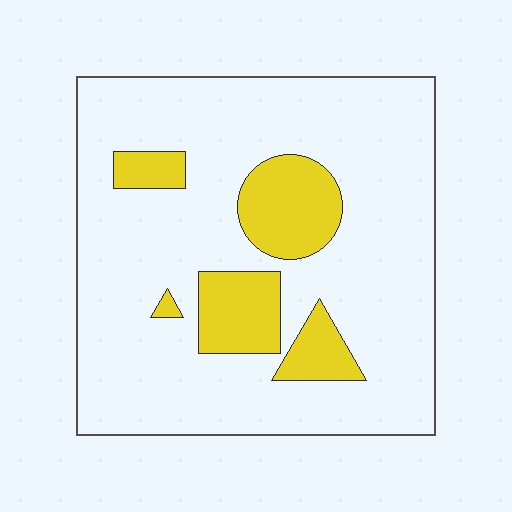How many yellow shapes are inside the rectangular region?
5.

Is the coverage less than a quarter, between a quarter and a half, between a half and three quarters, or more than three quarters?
Less than a quarter.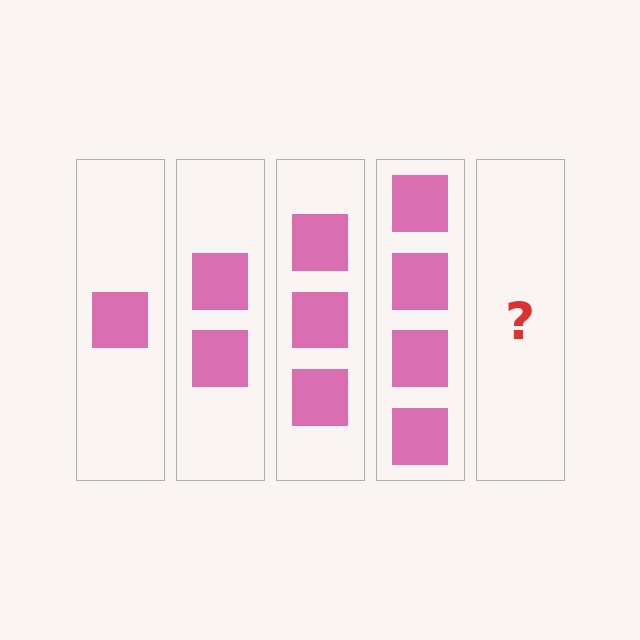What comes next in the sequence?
The next element should be 5 squares.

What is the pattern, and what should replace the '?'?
The pattern is that each step adds one more square. The '?' should be 5 squares.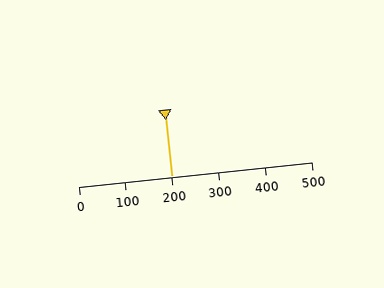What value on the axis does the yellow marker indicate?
The marker indicates approximately 200.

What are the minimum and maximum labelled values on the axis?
The axis runs from 0 to 500.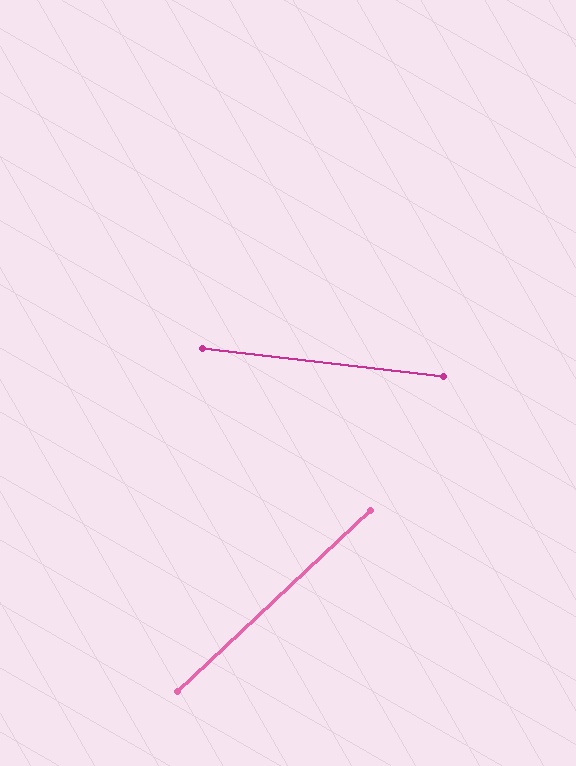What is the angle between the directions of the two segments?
Approximately 50 degrees.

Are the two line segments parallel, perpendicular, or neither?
Neither parallel nor perpendicular — they differ by about 50°.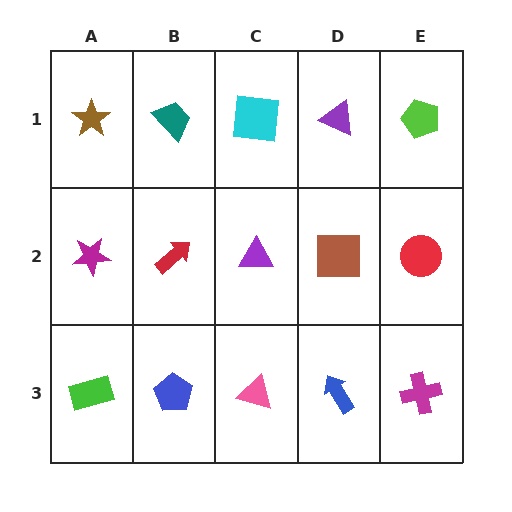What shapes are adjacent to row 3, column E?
A red circle (row 2, column E), a blue arrow (row 3, column D).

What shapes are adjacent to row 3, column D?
A brown square (row 2, column D), a pink triangle (row 3, column C), a magenta cross (row 3, column E).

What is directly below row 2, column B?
A blue pentagon.